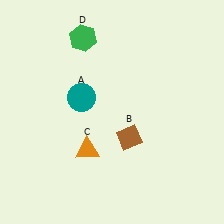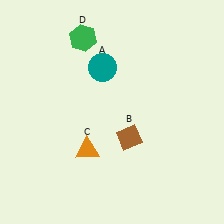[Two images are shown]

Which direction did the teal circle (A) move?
The teal circle (A) moved up.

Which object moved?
The teal circle (A) moved up.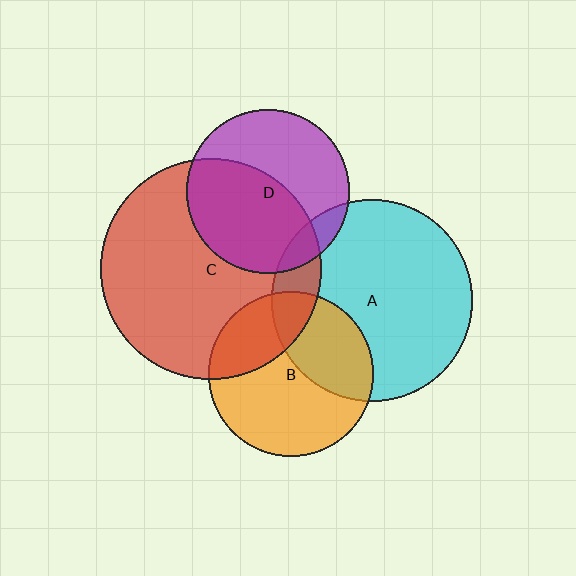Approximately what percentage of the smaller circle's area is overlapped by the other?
Approximately 15%.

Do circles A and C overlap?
Yes.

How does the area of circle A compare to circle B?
Approximately 1.5 times.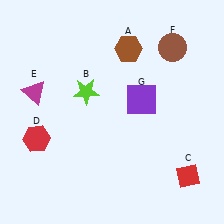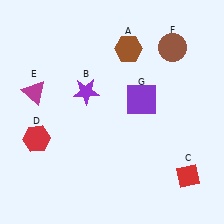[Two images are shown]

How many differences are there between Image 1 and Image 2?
There is 1 difference between the two images.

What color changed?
The star (B) changed from lime in Image 1 to purple in Image 2.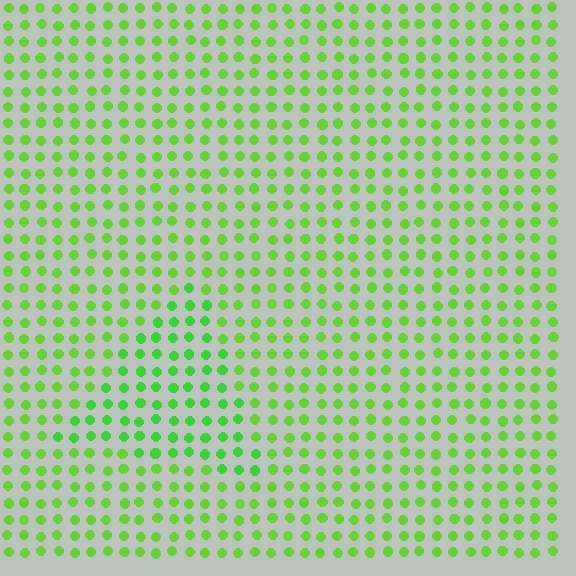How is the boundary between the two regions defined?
The boundary is defined purely by a slight shift in hue (about 18 degrees). Spacing, size, and orientation are identical on both sides.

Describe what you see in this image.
The image is filled with small lime elements in a uniform arrangement. A triangle-shaped region is visible where the elements are tinted to a slightly different hue, forming a subtle color boundary.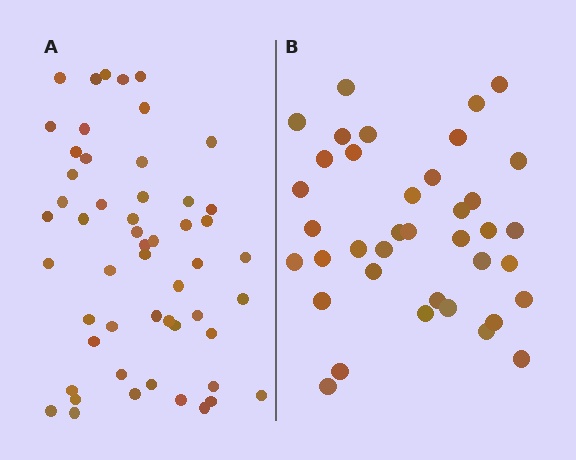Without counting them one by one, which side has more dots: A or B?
Region A (the left region) has more dots.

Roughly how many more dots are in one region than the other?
Region A has approximately 15 more dots than region B.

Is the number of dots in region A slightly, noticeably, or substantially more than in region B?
Region A has noticeably more, but not dramatically so. The ratio is roughly 1.4 to 1.